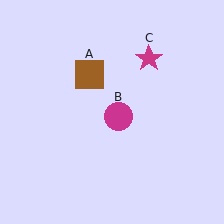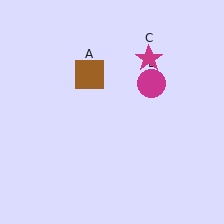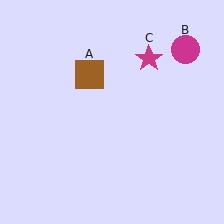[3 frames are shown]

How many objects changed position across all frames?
1 object changed position: magenta circle (object B).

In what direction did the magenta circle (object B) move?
The magenta circle (object B) moved up and to the right.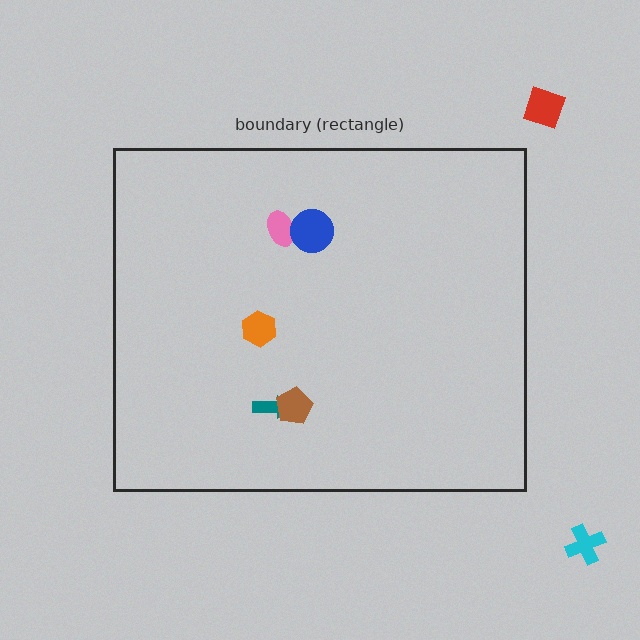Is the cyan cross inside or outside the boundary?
Outside.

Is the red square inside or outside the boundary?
Outside.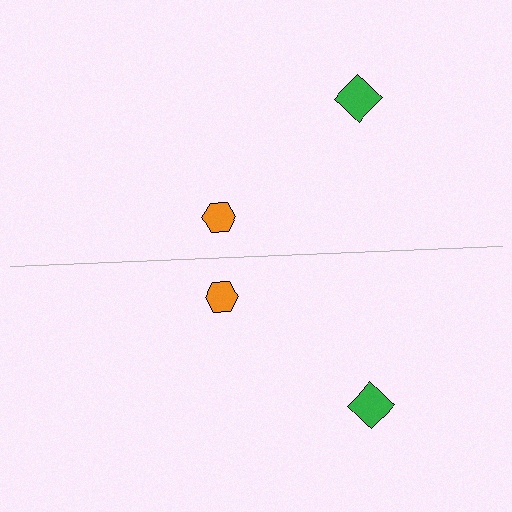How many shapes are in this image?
There are 4 shapes in this image.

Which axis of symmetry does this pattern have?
The pattern has a horizontal axis of symmetry running through the center of the image.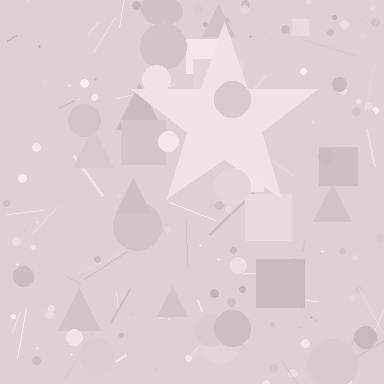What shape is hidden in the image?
A star is hidden in the image.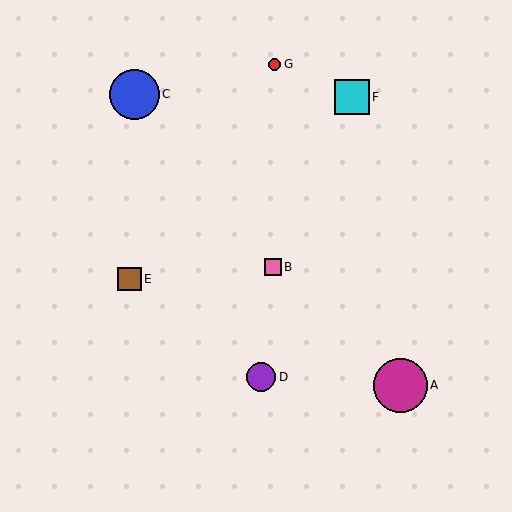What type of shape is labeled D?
Shape D is a purple circle.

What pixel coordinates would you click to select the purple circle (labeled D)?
Click at (261, 377) to select the purple circle D.